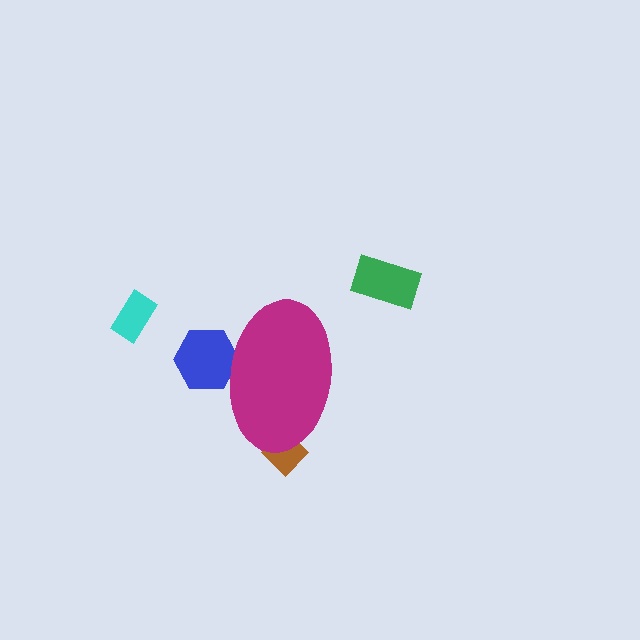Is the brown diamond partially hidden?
Yes, the brown diamond is partially hidden behind the magenta ellipse.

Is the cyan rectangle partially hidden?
No, the cyan rectangle is fully visible.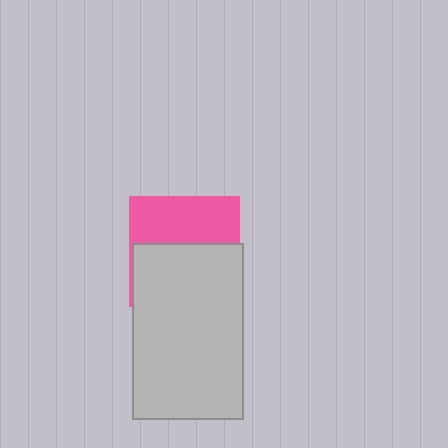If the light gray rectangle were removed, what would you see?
You would see the complete pink square.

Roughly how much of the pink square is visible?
A small part of it is visible (roughly 44%).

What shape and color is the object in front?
The object in front is a light gray rectangle.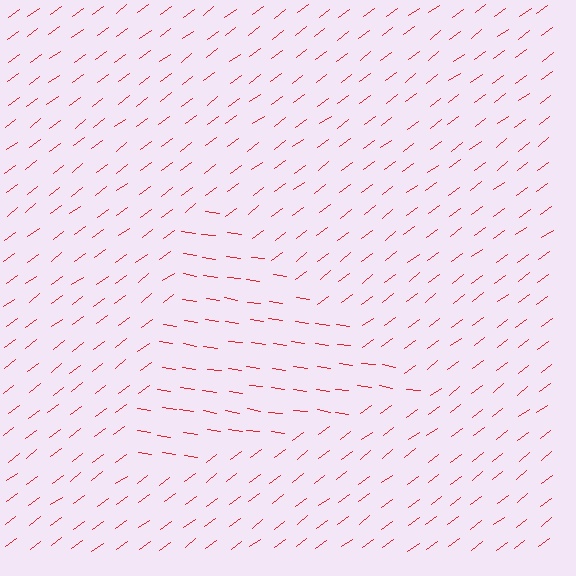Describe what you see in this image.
The image is filled with small red line segments. A triangle region in the image has lines oriented differently from the surrounding lines, creating a visible texture boundary.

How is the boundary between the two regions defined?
The boundary is defined purely by a change in line orientation (approximately 45 degrees difference). All lines are the same color and thickness.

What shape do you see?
I see a triangle.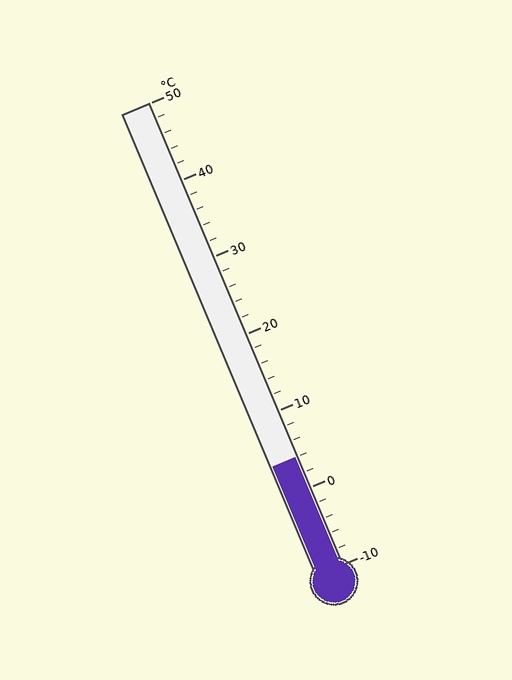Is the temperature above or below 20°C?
The temperature is below 20°C.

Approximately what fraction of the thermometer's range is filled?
The thermometer is filled to approximately 25% of its range.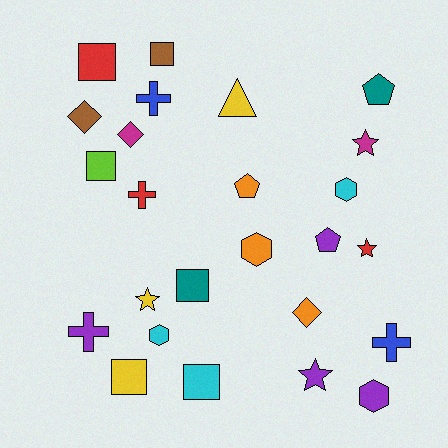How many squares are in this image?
There are 6 squares.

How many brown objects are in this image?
There are 2 brown objects.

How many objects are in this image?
There are 25 objects.